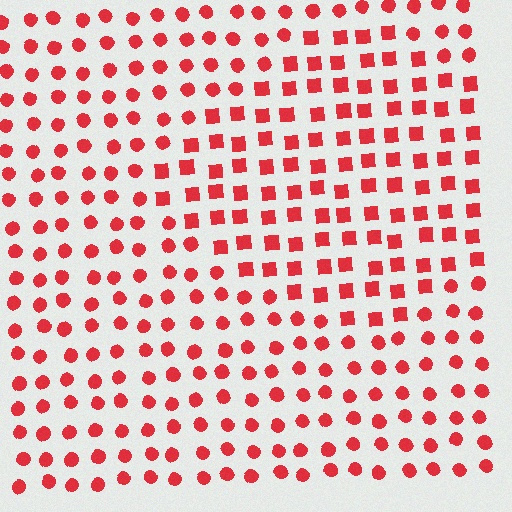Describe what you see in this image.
The image is filled with small red elements arranged in a uniform grid. A diamond-shaped region contains squares, while the surrounding area contains circles. The boundary is defined purely by the change in element shape.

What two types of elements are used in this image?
The image uses squares inside the diamond region and circles outside it.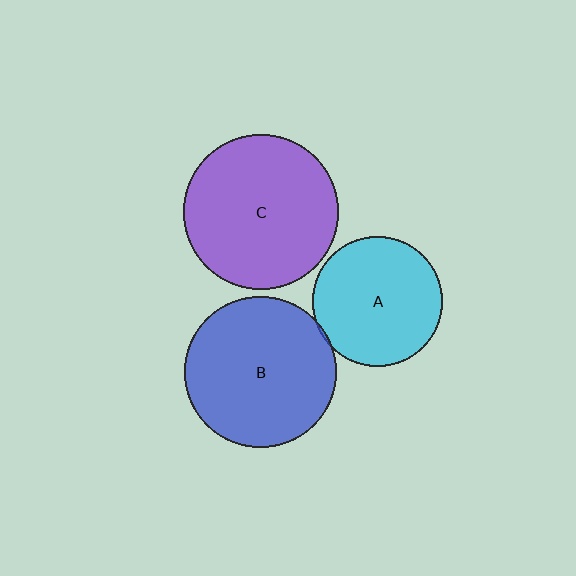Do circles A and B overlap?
Yes.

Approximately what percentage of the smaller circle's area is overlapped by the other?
Approximately 5%.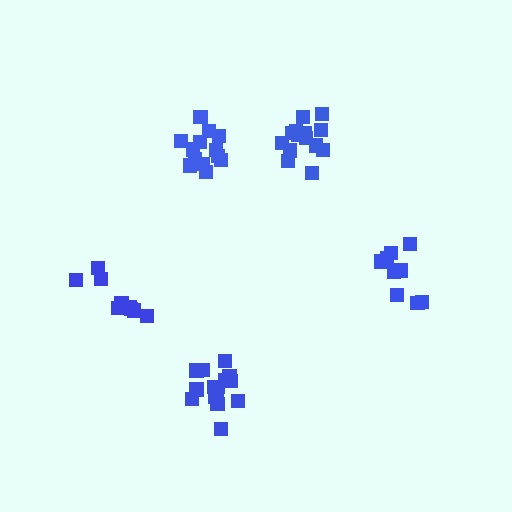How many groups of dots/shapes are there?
There are 5 groups.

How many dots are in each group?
Group 1: 13 dots, Group 2: 14 dots, Group 3: 15 dots, Group 4: 9 dots, Group 5: 9 dots (60 total).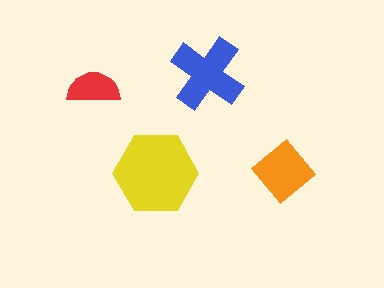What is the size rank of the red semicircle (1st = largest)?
4th.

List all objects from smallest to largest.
The red semicircle, the orange diamond, the blue cross, the yellow hexagon.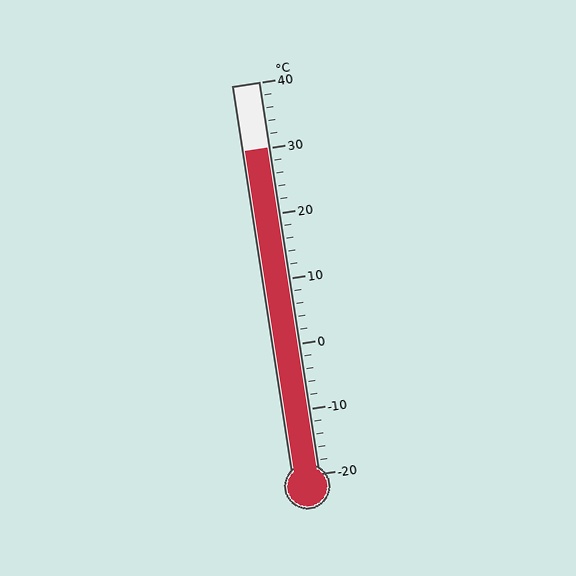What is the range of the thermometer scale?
The thermometer scale ranges from -20°C to 40°C.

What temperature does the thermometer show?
The thermometer shows approximately 30°C.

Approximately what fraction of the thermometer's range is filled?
The thermometer is filled to approximately 85% of its range.